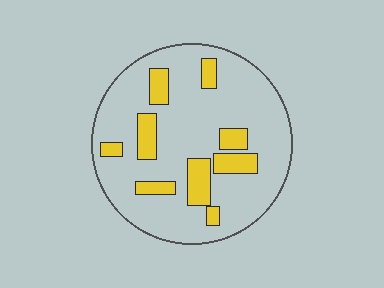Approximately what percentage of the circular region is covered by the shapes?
Approximately 20%.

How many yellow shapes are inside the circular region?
9.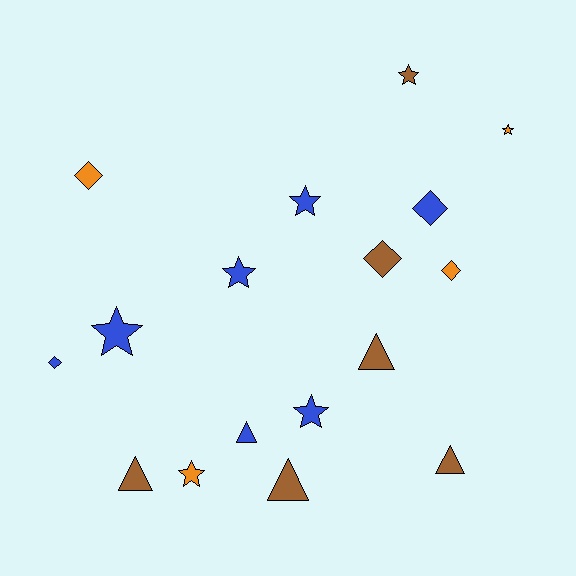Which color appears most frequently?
Blue, with 7 objects.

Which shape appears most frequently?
Star, with 7 objects.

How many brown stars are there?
There is 1 brown star.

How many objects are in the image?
There are 17 objects.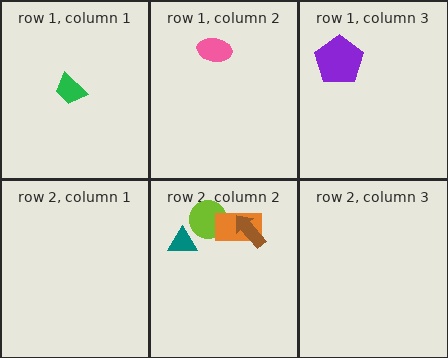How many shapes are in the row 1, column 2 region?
1.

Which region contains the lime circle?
The row 2, column 2 region.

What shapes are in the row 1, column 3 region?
The purple pentagon.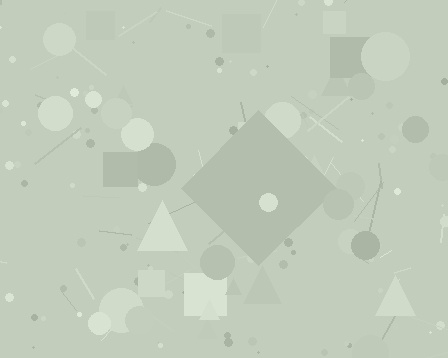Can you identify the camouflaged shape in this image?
The camouflaged shape is a diamond.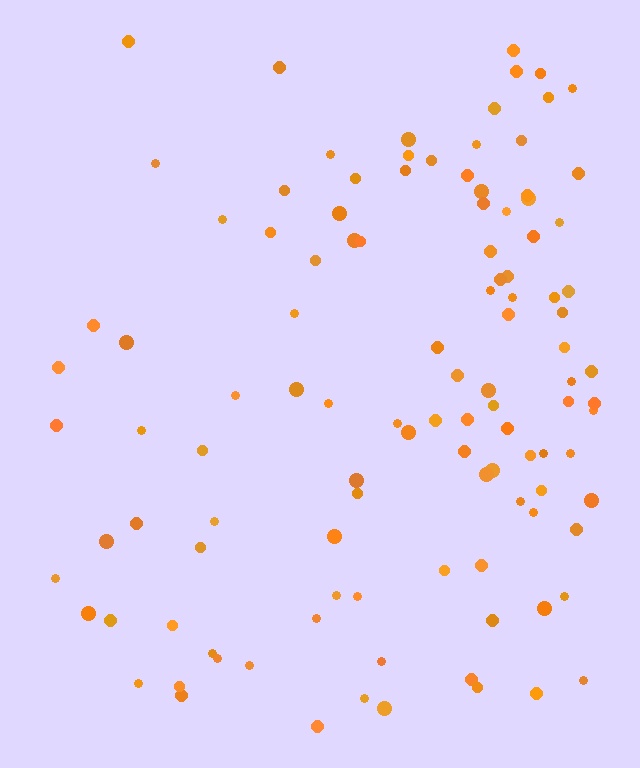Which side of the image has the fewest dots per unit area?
The left.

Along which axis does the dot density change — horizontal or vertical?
Horizontal.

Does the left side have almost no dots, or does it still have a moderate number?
Still a moderate number, just noticeably fewer than the right.